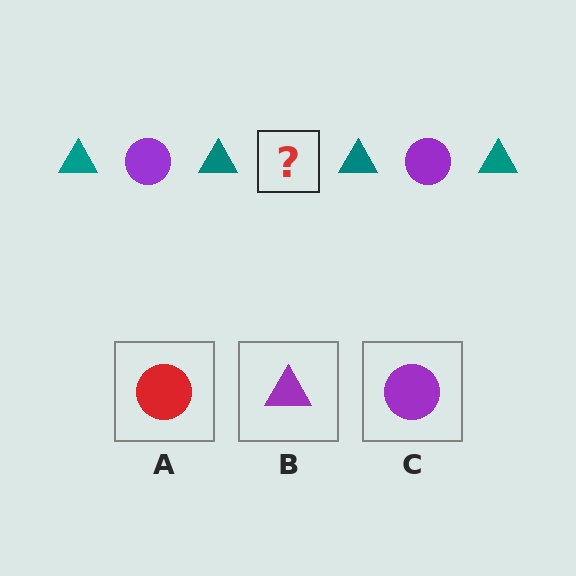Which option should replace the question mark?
Option C.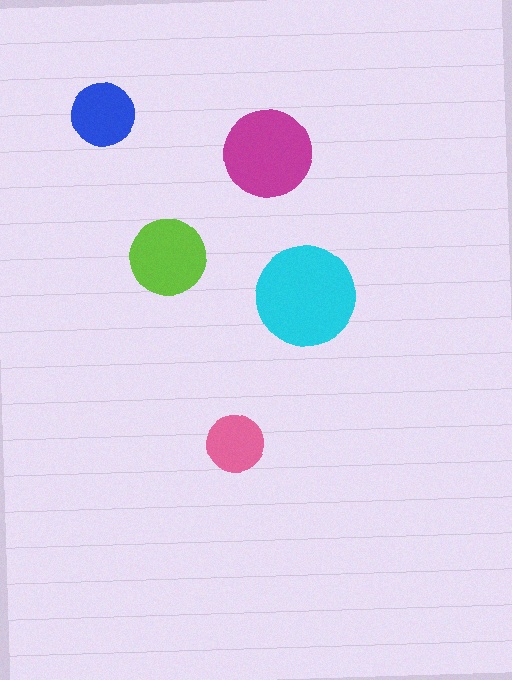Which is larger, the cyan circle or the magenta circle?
The cyan one.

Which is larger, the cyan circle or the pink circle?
The cyan one.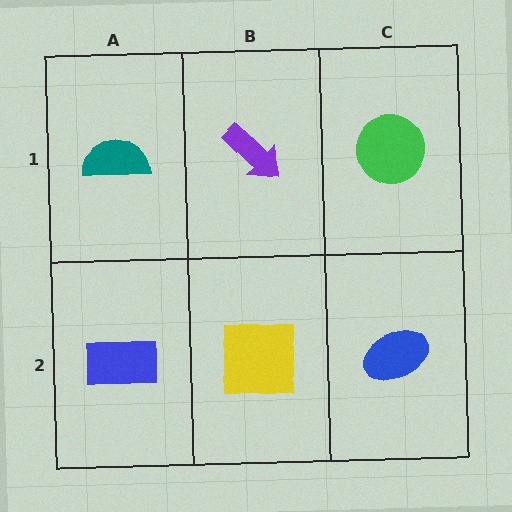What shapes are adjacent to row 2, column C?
A green circle (row 1, column C), a yellow square (row 2, column B).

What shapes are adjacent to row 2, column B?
A purple arrow (row 1, column B), a blue rectangle (row 2, column A), a blue ellipse (row 2, column C).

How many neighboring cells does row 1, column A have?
2.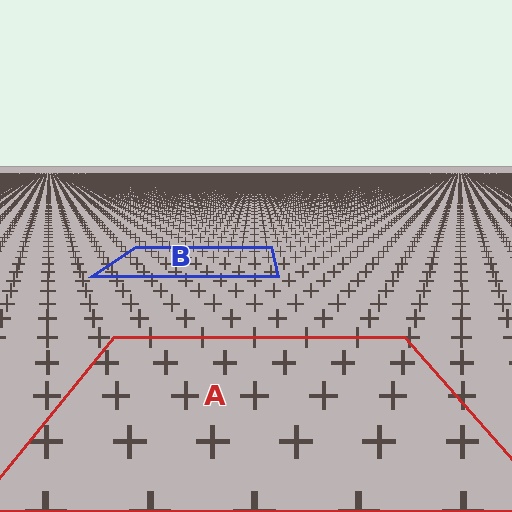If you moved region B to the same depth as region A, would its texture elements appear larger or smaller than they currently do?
They would appear larger. At a closer depth, the same texture elements are projected at a bigger on-screen size.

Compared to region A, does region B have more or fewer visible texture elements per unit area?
Region B has more texture elements per unit area — they are packed more densely because it is farther away.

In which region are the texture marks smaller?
The texture marks are smaller in region B, because it is farther away.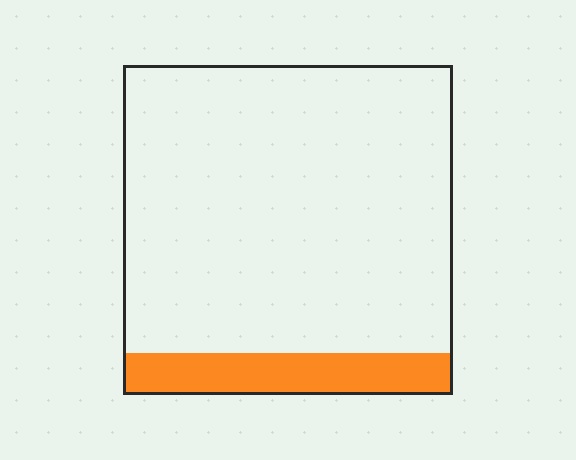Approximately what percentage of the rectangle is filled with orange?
Approximately 15%.